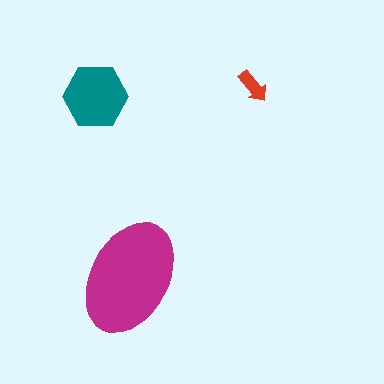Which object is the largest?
The magenta ellipse.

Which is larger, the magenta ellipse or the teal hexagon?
The magenta ellipse.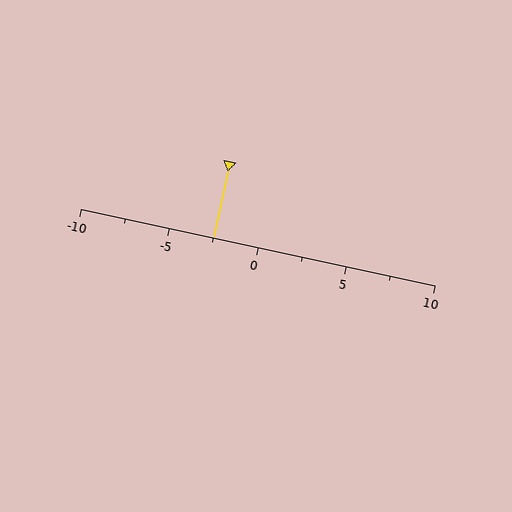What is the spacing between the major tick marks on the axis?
The major ticks are spaced 5 apart.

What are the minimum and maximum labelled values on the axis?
The axis runs from -10 to 10.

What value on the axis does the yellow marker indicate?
The marker indicates approximately -2.5.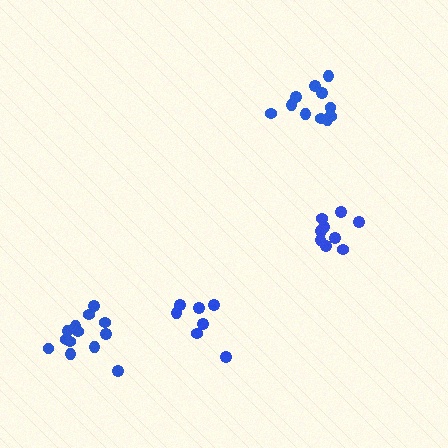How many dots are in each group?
Group 1: 12 dots, Group 2: 7 dots, Group 3: 9 dots, Group 4: 13 dots (41 total).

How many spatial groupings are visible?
There are 4 spatial groupings.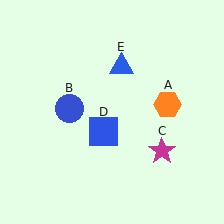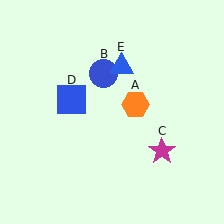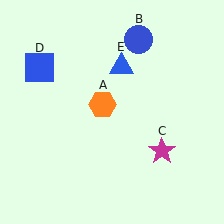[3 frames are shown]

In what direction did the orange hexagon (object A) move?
The orange hexagon (object A) moved left.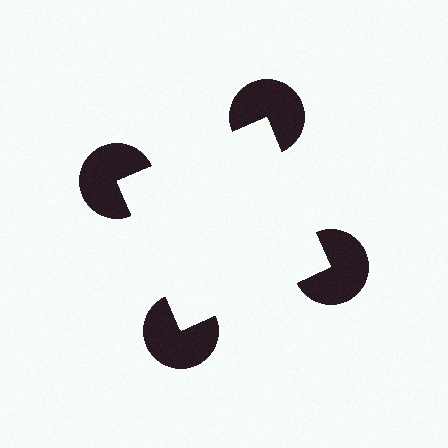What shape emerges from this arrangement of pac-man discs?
An illusory square — its edges are inferred from the aligned wedge cuts in the pac-man discs, not physically drawn.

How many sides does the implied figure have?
4 sides.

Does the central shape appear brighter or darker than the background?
It typically appears slightly brighter than the background, even though no actual brightness change is drawn.